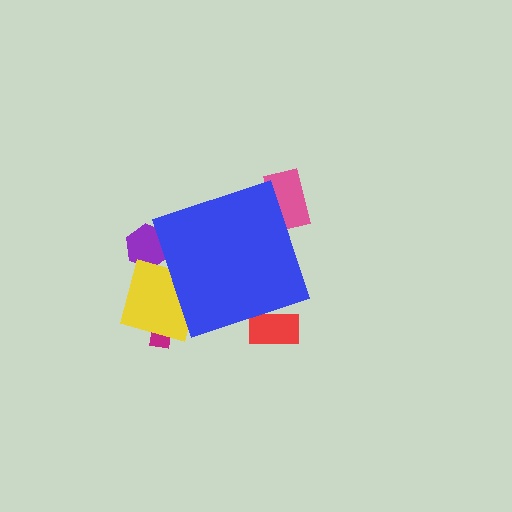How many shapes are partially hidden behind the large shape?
5 shapes are partially hidden.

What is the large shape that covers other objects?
A blue diamond.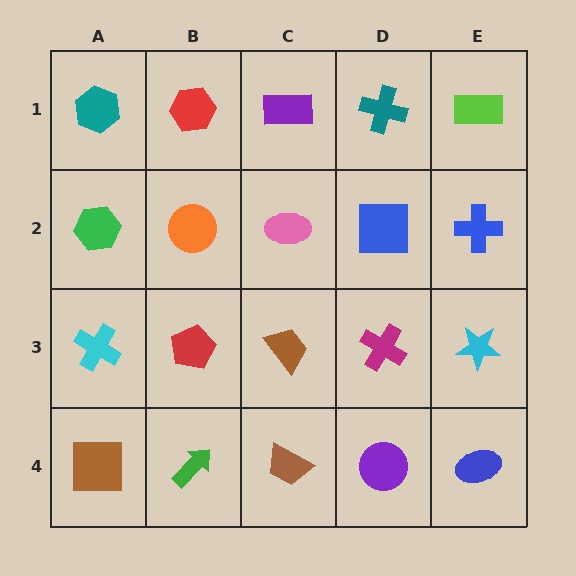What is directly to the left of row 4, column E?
A purple circle.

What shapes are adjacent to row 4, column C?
A brown trapezoid (row 3, column C), a green arrow (row 4, column B), a purple circle (row 4, column D).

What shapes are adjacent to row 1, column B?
An orange circle (row 2, column B), a teal hexagon (row 1, column A), a purple rectangle (row 1, column C).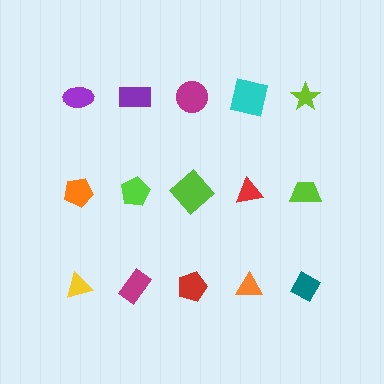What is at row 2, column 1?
An orange pentagon.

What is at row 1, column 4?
A cyan square.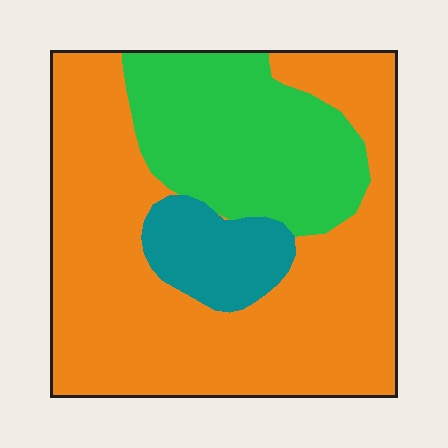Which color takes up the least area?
Teal, at roughly 10%.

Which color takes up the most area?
Orange, at roughly 65%.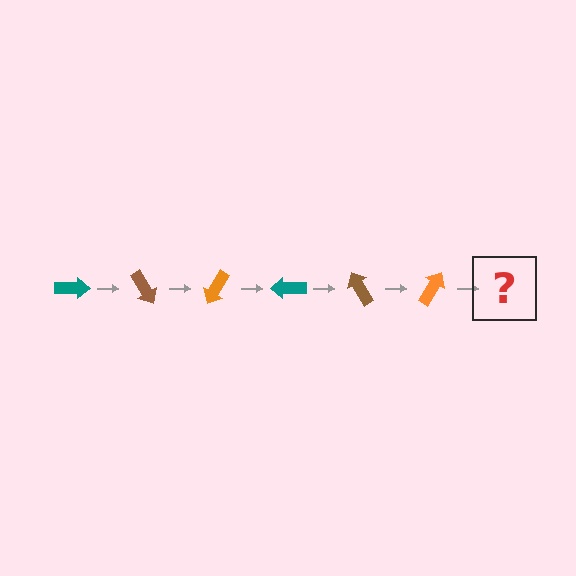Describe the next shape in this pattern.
It should be a teal arrow, rotated 360 degrees from the start.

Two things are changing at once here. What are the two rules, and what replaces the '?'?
The two rules are that it rotates 60 degrees each step and the color cycles through teal, brown, and orange. The '?' should be a teal arrow, rotated 360 degrees from the start.